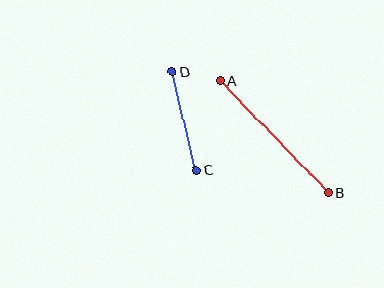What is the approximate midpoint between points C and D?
The midpoint is at approximately (184, 121) pixels.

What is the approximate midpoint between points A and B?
The midpoint is at approximately (274, 137) pixels.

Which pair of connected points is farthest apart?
Points A and B are farthest apart.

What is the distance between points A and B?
The distance is approximately 156 pixels.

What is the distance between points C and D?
The distance is approximately 101 pixels.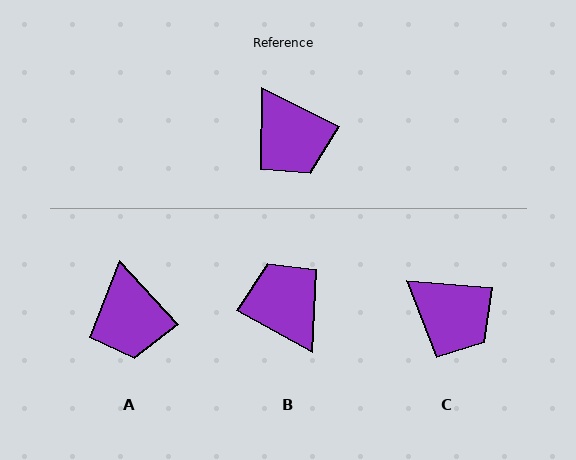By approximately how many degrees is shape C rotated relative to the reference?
Approximately 22 degrees counter-clockwise.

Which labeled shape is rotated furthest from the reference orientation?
B, about 178 degrees away.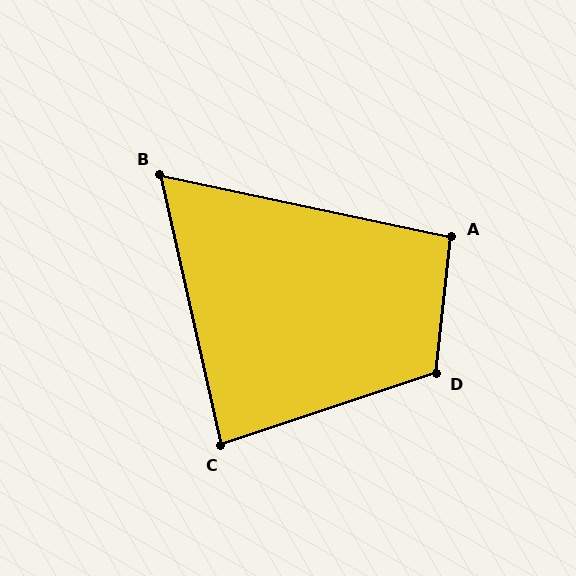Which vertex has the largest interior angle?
D, at approximately 115 degrees.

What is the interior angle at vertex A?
Approximately 96 degrees (obtuse).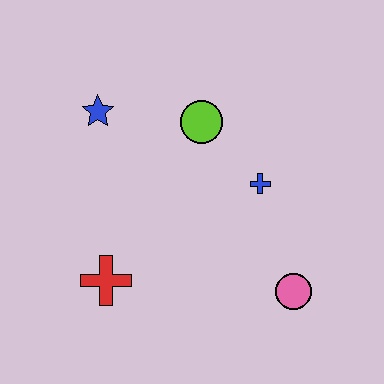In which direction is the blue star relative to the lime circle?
The blue star is to the left of the lime circle.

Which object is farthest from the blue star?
The pink circle is farthest from the blue star.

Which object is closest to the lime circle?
The blue cross is closest to the lime circle.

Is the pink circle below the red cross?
Yes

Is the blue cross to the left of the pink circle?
Yes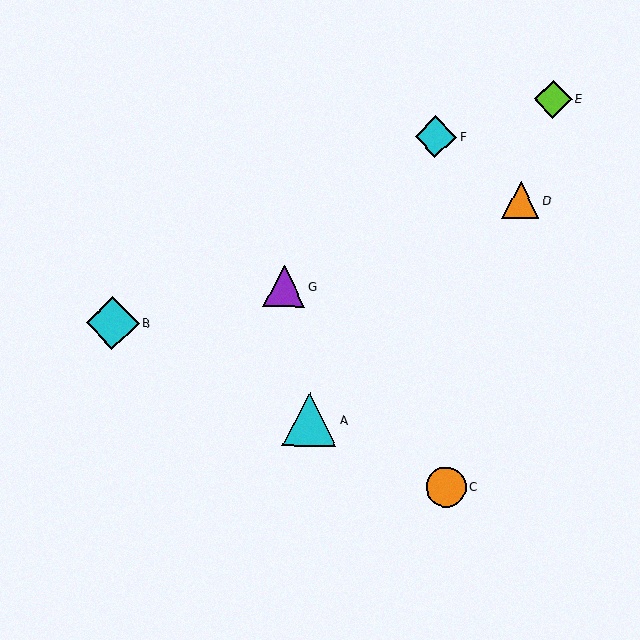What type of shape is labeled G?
Shape G is a purple triangle.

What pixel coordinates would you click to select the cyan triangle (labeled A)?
Click at (310, 419) to select the cyan triangle A.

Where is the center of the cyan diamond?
The center of the cyan diamond is at (113, 323).